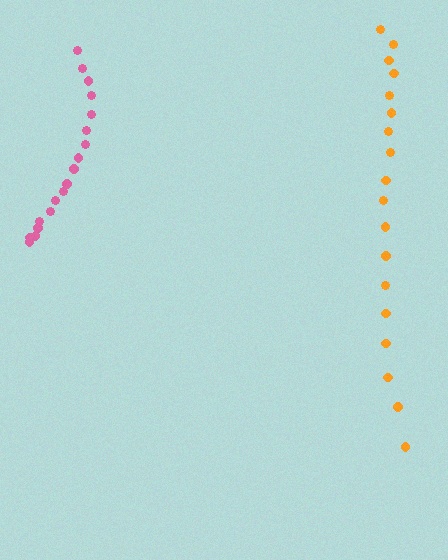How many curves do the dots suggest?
There are 2 distinct paths.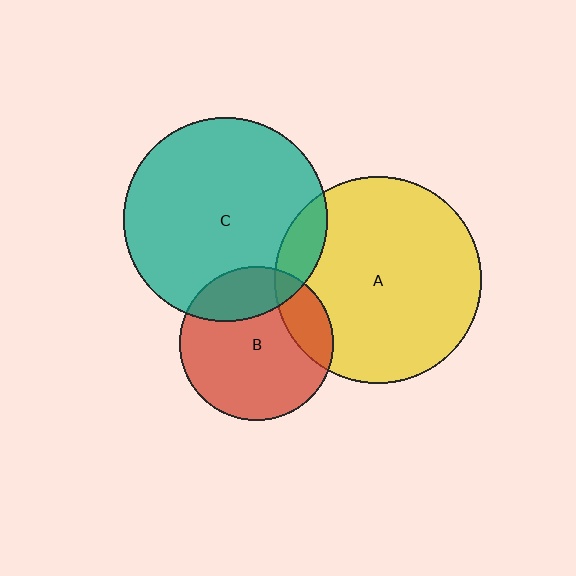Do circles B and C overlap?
Yes.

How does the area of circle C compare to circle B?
Approximately 1.8 times.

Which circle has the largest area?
Circle A (yellow).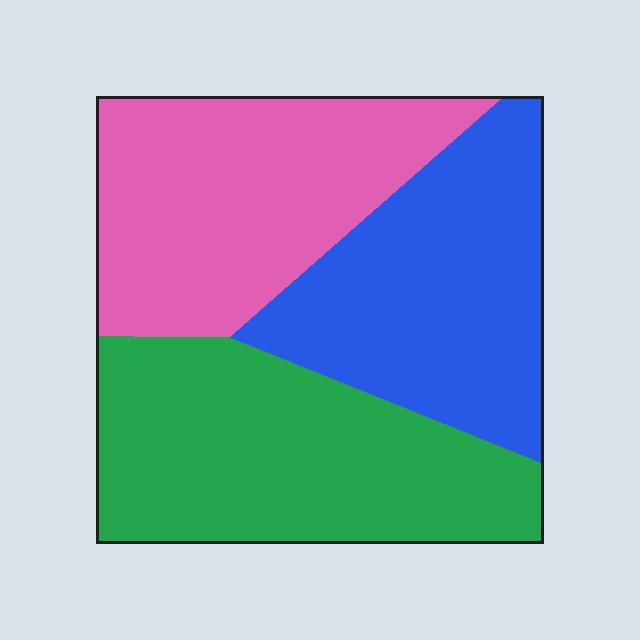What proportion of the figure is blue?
Blue covers roughly 30% of the figure.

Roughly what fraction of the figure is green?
Green takes up between a third and a half of the figure.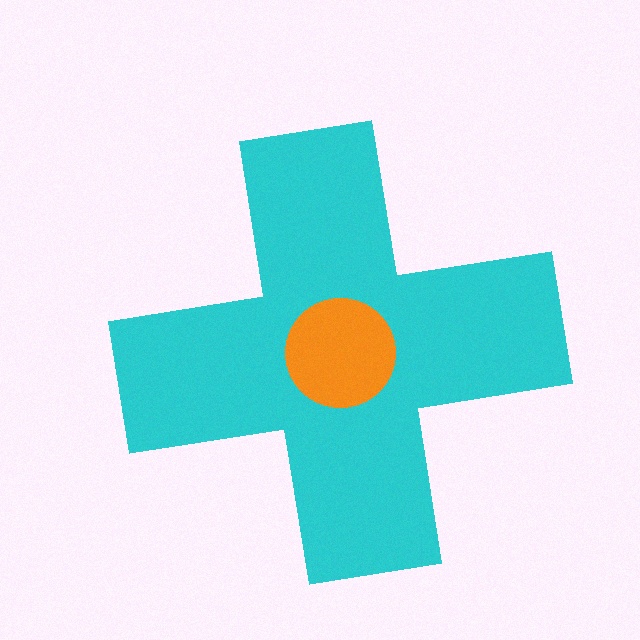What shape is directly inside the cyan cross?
The orange circle.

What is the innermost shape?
The orange circle.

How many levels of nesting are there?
2.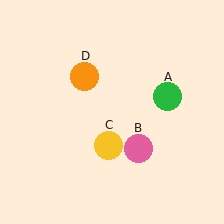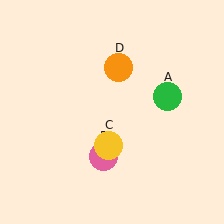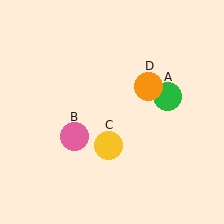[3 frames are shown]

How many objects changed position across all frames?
2 objects changed position: pink circle (object B), orange circle (object D).